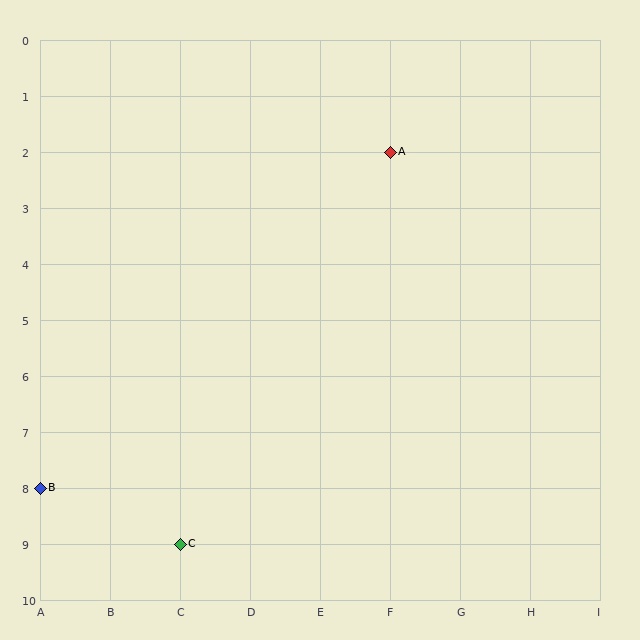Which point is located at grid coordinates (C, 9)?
Point C is at (C, 9).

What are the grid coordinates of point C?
Point C is at grid coordinates (C, 9).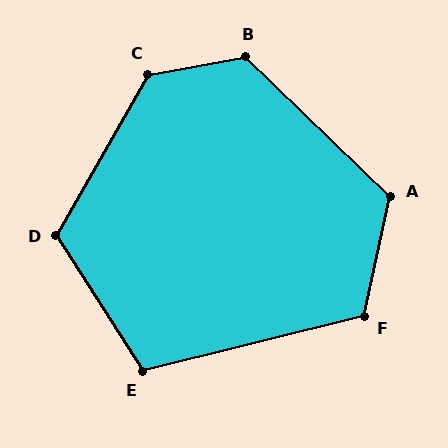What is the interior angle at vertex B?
Approximately 126 degrees (obtuse).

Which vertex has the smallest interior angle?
E, at approximately 109 degrees.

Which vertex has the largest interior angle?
C, at approximately 129 degrees.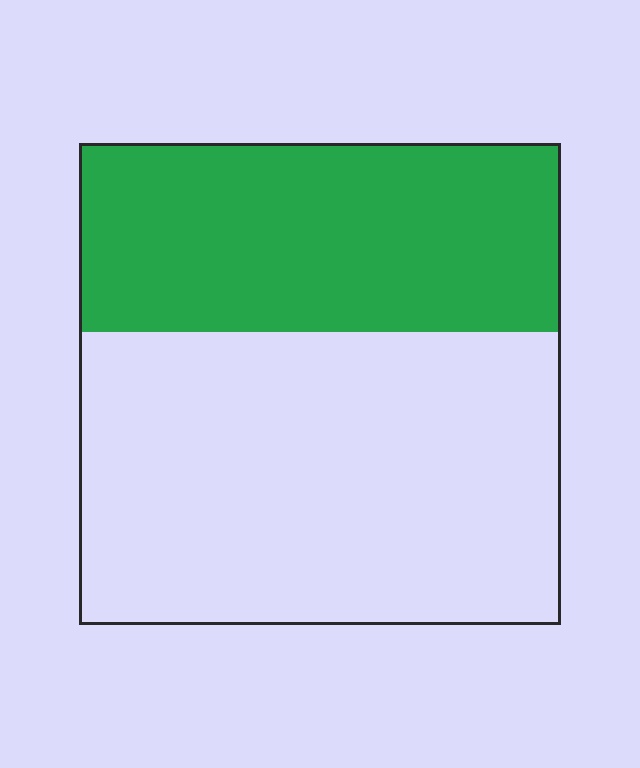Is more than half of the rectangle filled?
No.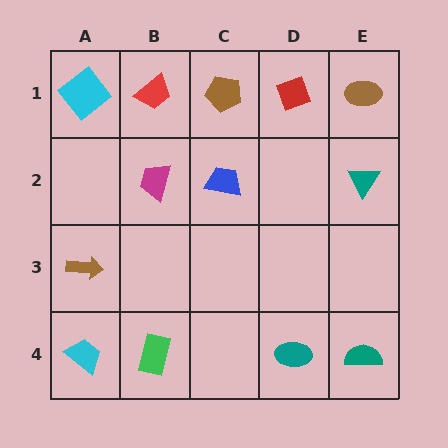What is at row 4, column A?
A cyan trapezoid.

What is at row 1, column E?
A brown ellipse.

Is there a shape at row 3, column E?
No, that cell is empty.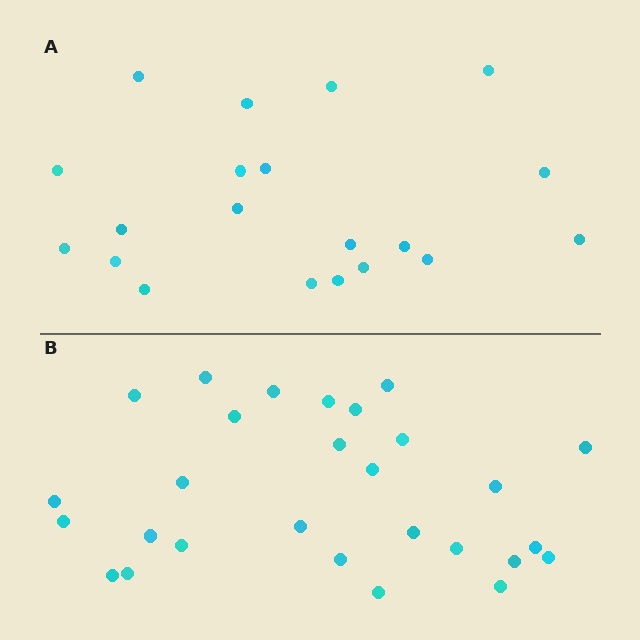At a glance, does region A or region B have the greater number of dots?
Region B (the bottom region) has more dots.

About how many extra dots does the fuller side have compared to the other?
Region B has roughly 8 or so more dots than region A.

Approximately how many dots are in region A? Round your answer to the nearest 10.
About 20 dots.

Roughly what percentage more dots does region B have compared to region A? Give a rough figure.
About 40% more.